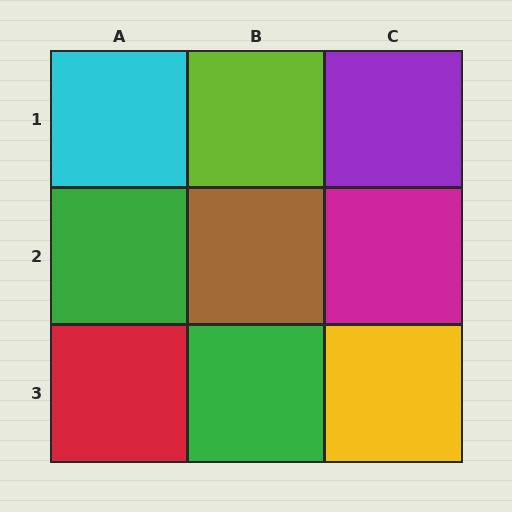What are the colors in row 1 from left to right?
Cyan, lime, purple.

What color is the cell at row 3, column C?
Yellow.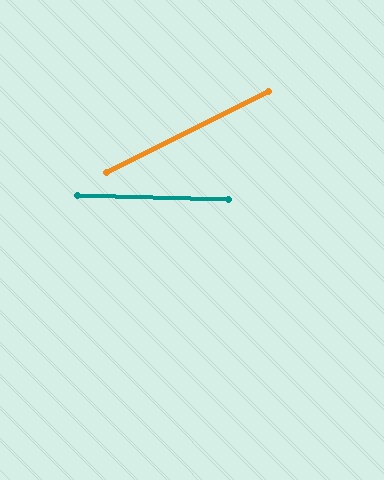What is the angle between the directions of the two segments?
Approximately 28 degrees.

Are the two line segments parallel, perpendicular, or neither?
Neither parallel nor perpendicular — they differ by about 28°.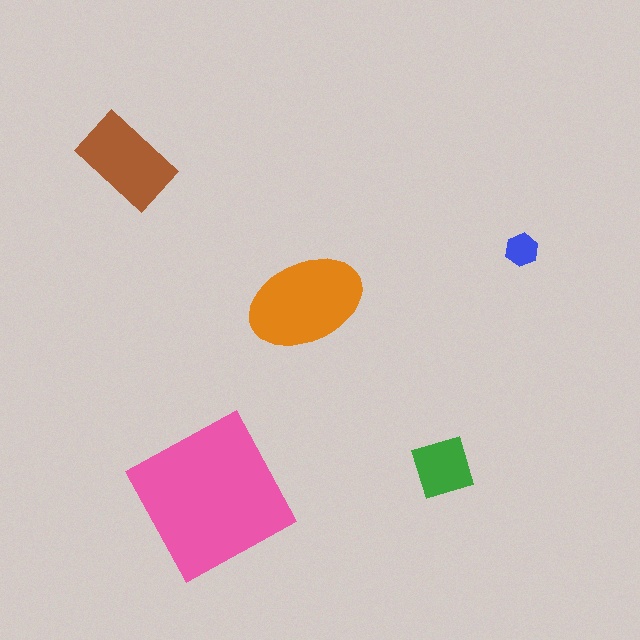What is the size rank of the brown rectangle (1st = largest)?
3rd.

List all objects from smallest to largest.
The blue hexagon, the green diamond, the brown rectangle, the orange ellipse, the pink square.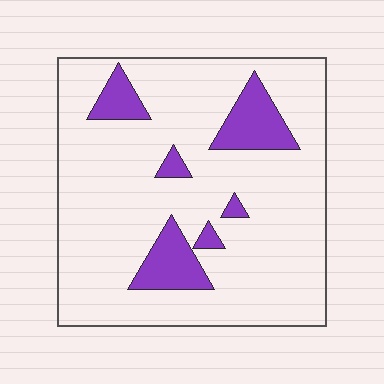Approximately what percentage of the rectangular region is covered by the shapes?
Approximately 15%.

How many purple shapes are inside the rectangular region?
6.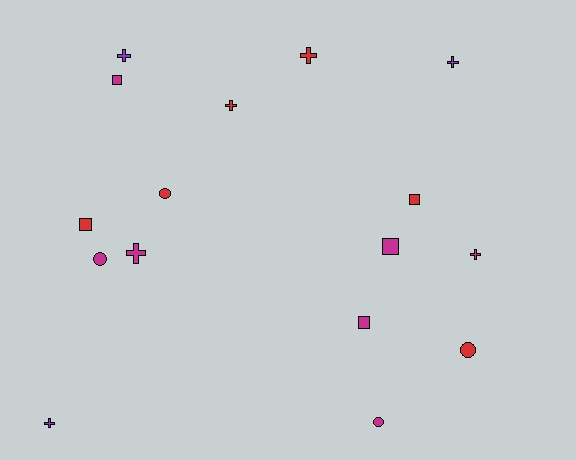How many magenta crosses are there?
There are 2 magenta crosses.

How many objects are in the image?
There are 16 objects.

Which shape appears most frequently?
Cross, with 7 objects.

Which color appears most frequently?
Magenta, with 7 objects.